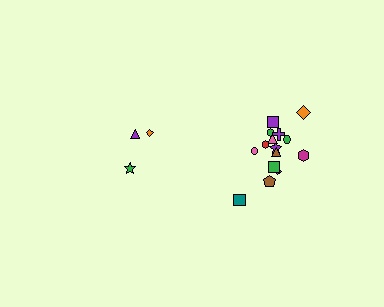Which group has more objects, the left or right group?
The right group.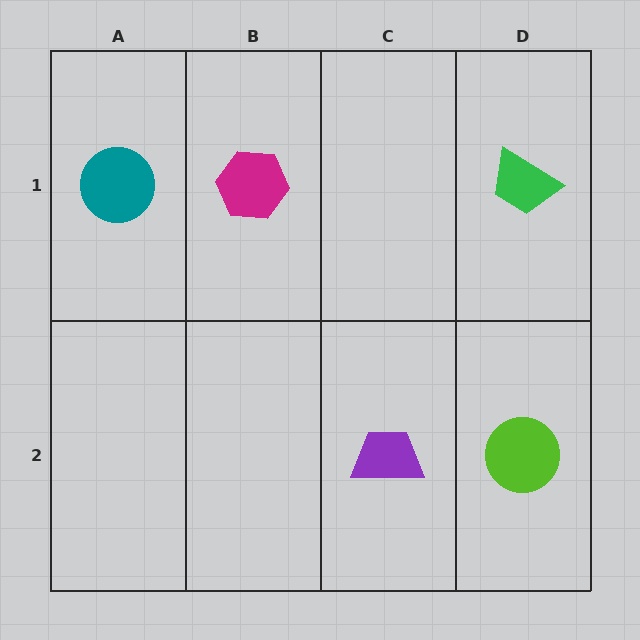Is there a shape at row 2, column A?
No, that cell is empty.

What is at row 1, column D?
A green trapezoid.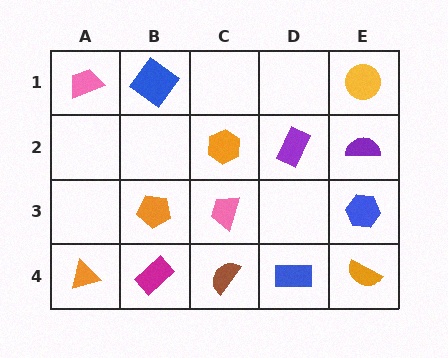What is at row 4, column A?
An orange triangle.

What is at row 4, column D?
A blue rectangle.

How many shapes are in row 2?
3 shapes.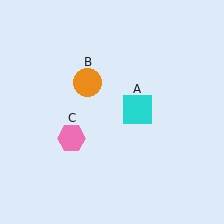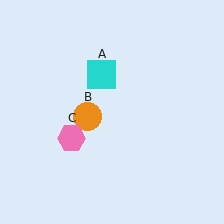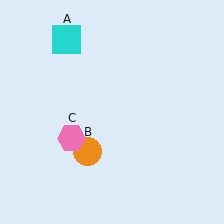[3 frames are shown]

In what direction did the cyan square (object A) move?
The cyan square (object A) moved up and to the left.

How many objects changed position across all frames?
2 objects changed position: cyan square (object A), orange circle (object B).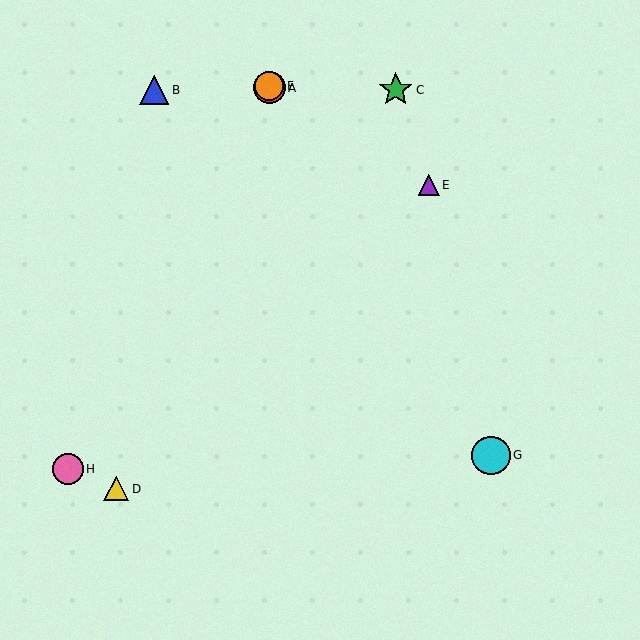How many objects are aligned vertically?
2 objects (A, F) are aligned vertically.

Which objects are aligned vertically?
Objects A, F are aligned vertically.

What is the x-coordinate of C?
Object C is at x≈396.